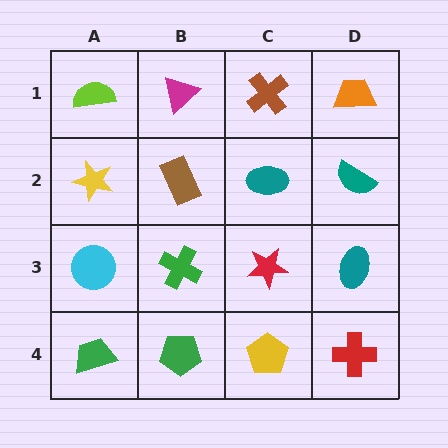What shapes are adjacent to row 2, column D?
An orange trapezoid (row 1, column D), a teal ellipse (row 3, column D), a teal ellipse (row 2, column C).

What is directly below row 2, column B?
A green cross.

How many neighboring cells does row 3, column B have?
4.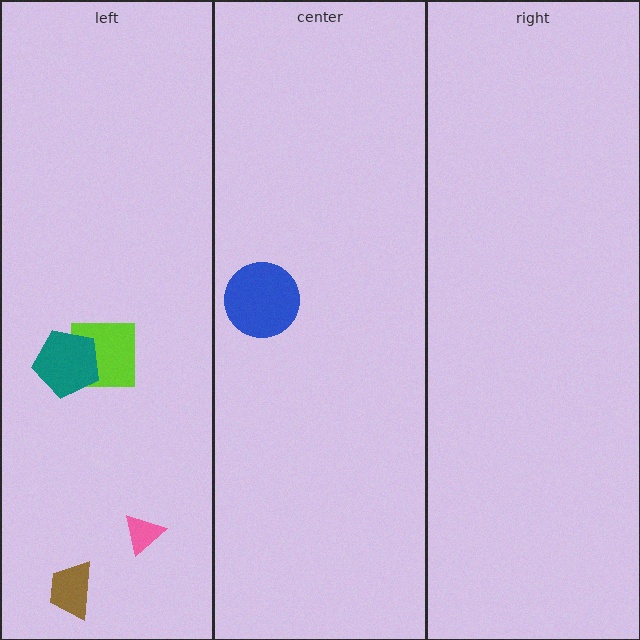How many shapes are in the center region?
1.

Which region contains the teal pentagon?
The left region.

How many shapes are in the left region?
4.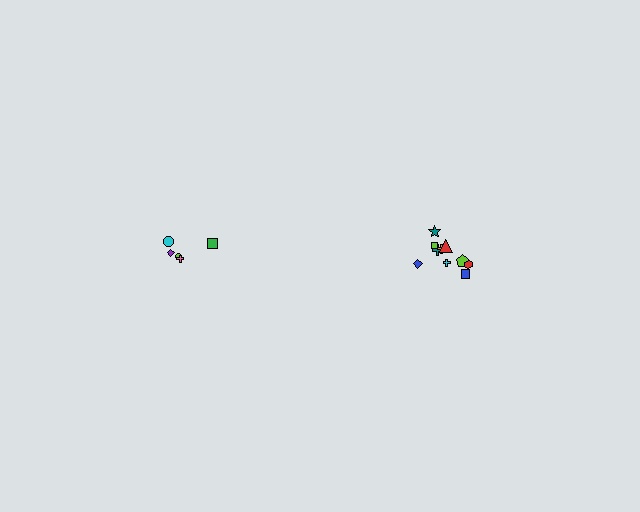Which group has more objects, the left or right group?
The right group.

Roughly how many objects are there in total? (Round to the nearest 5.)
Roughly 15 objects in total.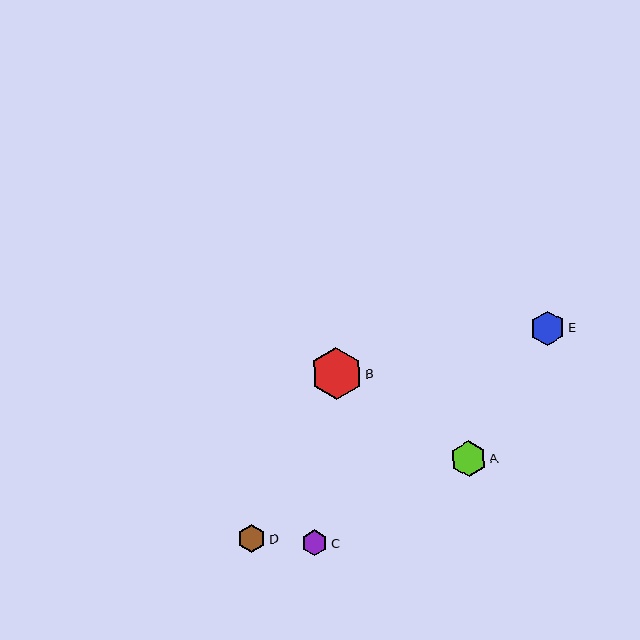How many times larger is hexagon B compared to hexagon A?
Hexagon B is approximately 1.4 times the size of hexagon A.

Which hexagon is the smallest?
Hexagon C is the smallest with a size of approximately 27 pixels.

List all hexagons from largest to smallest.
From largest to smallest: B, A, E, D, C.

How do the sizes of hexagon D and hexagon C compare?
Hexagon D and hexagon C are approximately the same size.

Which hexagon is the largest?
Hexagon B is the largest with a size of approximately 51 pixels.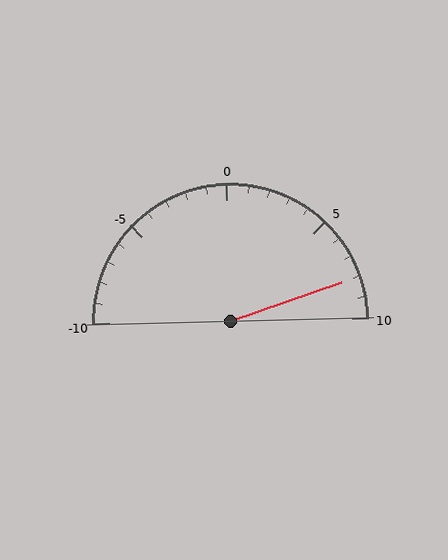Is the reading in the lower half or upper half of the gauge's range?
The reading is in the upper half of the range (-10 to 10).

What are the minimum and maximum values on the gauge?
The gauge ranges from -10 to 10.